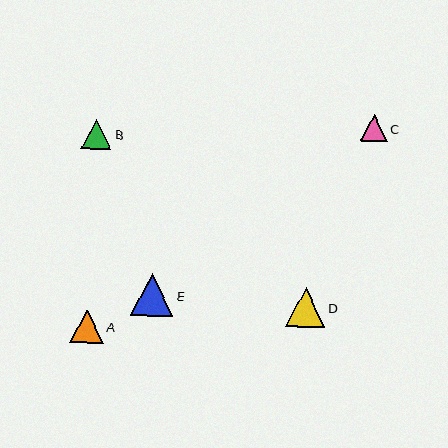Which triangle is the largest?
Triangle E is the largest with a size of approximately 43 pixels.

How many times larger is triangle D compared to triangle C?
Triangle D is approximately 1.5 times the size of triangle C.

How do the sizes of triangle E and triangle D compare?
Triangle E and triangle D are approximately the same size.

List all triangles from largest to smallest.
From largest to smallest: E, D, A, B, C.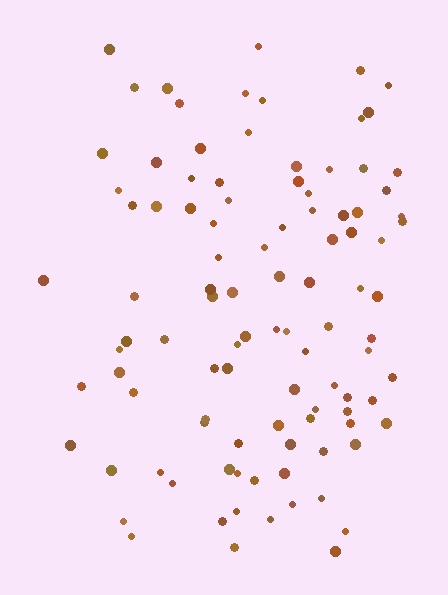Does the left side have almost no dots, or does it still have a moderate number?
Still a moderate number, just noticeably fewer than the right.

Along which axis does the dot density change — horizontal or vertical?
Horizontal.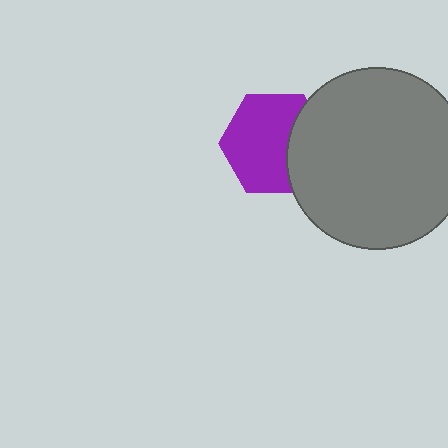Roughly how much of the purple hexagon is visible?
Most of it is visible (roughly 69%).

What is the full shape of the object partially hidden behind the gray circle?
The partially hidden object is a purple hexagon.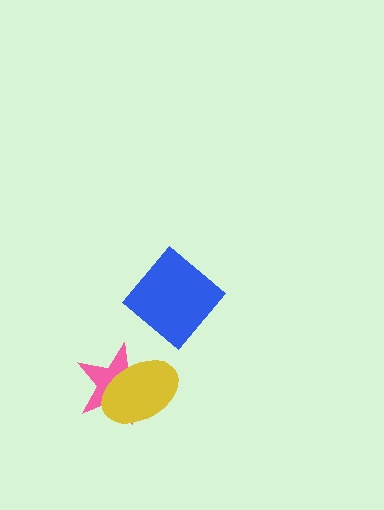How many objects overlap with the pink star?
1 object overlaps with the pink star.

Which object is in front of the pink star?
The yellow ellipse is in front of the pink star.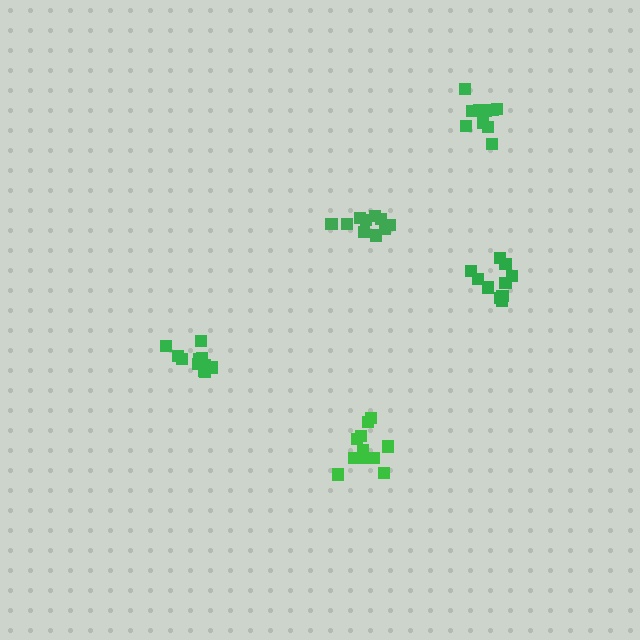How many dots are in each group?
Group 1: 10 dots, Group 2: 11 dots, Group 3: 11 dots, Group 4: 10 dots, Group 5: 10 dots (52 total).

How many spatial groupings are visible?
There are 5 spatial groupings.